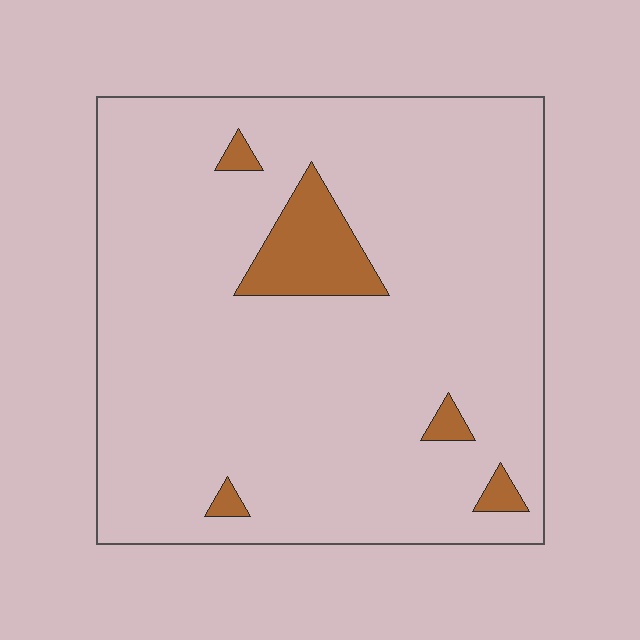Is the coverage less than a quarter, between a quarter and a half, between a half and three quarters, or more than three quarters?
Less than a quarter.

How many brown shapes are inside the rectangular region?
5.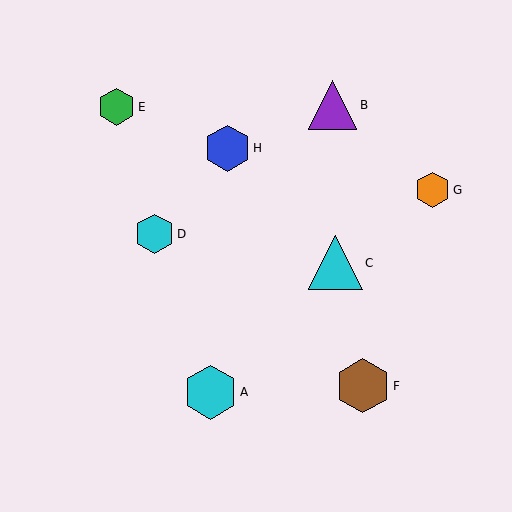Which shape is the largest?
The brown hexagon (labeled F) is the largest.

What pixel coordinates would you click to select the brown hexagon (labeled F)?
Click at (363, 386) to select the brown hexagon F.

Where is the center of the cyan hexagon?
The center of the cyan hexagon is at (155, 234).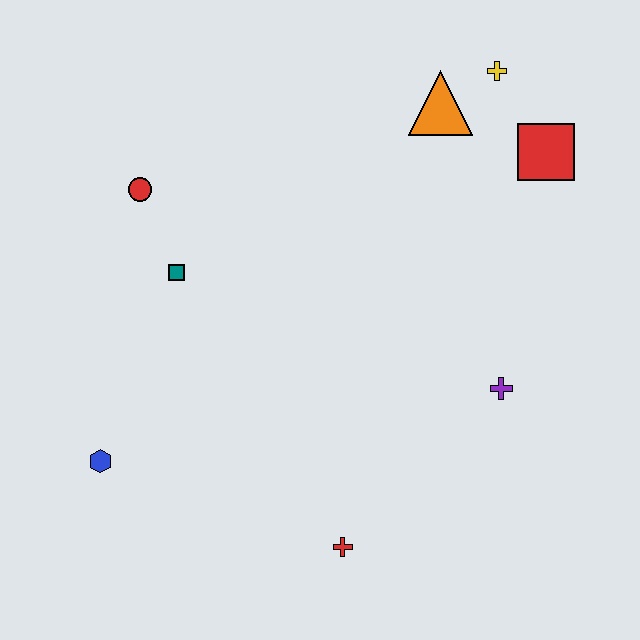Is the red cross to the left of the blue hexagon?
No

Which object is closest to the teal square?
The red circle is closest to the teal square.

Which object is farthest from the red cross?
The yellow cross is farthest from the red cross.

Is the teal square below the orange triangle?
Yes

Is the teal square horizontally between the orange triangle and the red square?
No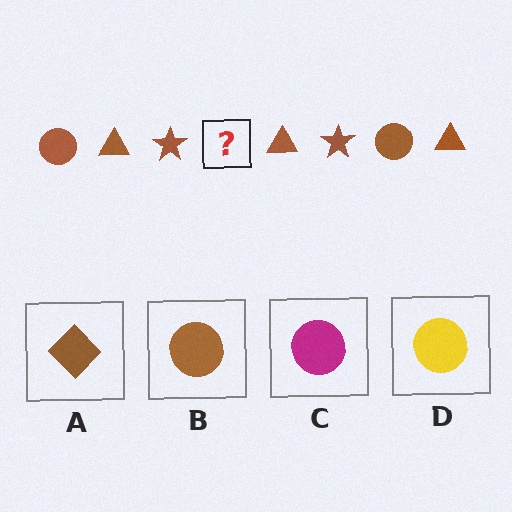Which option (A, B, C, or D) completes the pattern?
B.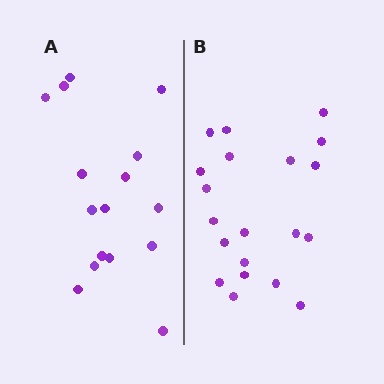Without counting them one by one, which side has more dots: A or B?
Region B (the right region) has more dots.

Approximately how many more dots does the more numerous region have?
Region B has about 4 more dots than region A.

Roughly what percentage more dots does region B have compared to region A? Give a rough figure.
About 25% more.